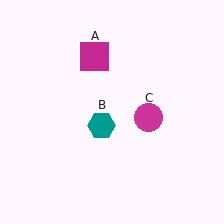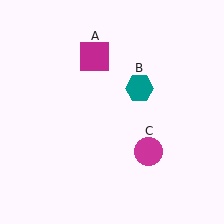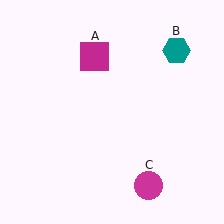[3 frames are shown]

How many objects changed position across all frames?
2 objects changed position: teal hexagon (object B), magenta circle (object C).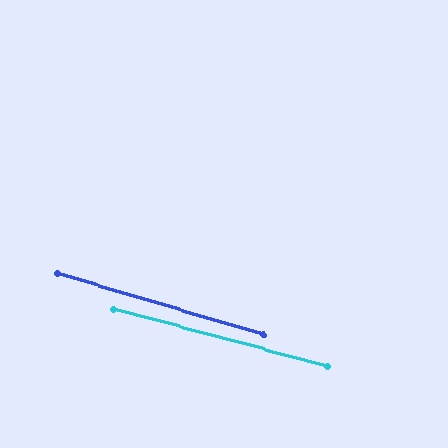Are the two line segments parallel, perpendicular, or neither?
Parallel — their directions differ by only 1.7°.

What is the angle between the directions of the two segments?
Approximately 2 degrees.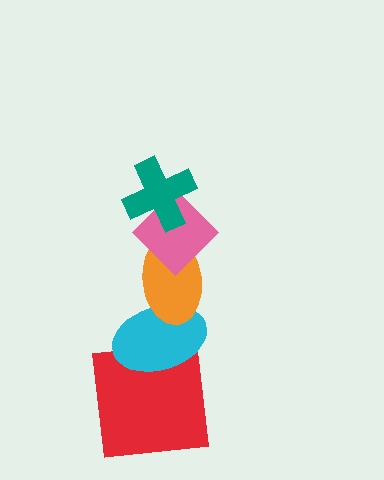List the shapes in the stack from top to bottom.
From top to bottom: the teal cross, the pink diamond, the orange ellipse, the cyan ellipse, the red square.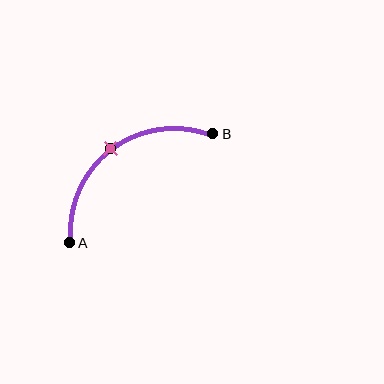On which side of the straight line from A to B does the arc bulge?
The arc bulges above and to the left of the straight line connecting A and B.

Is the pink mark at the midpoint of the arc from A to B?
Yes. The pink mark lies on the arc at equal arc-length from both A and B — it is the arc midpoint.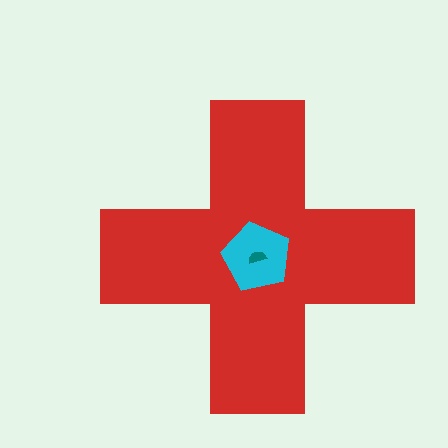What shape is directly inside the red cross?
The cyan pentagon.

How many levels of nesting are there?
3.